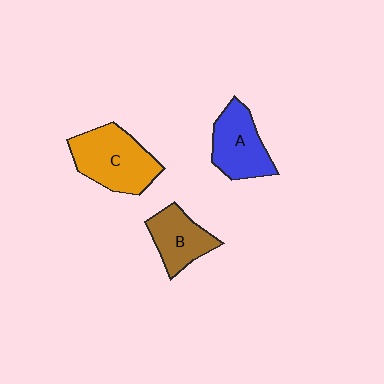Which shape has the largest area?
Shape C (orange).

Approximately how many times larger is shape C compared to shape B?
Approximately 1.5 times.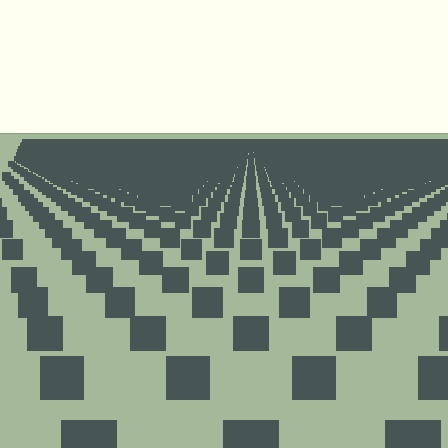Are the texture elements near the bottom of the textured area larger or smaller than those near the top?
Larger. Near the bottom, elements are closer to the viewer and appear at a bigger on-screen size.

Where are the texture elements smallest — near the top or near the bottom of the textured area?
Near the top.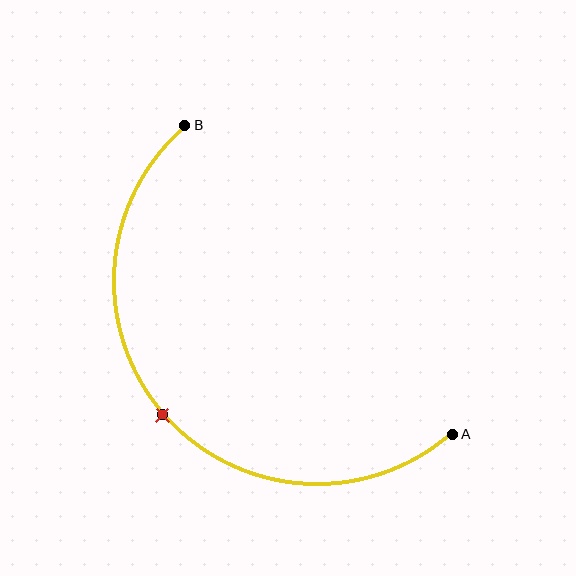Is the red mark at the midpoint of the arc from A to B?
Yes. The red mark lies on the arc at equal arc-length from both A and B — it is the arc midpoint.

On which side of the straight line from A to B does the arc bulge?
The arc bulges below and to the left of the straight line connecting A and B.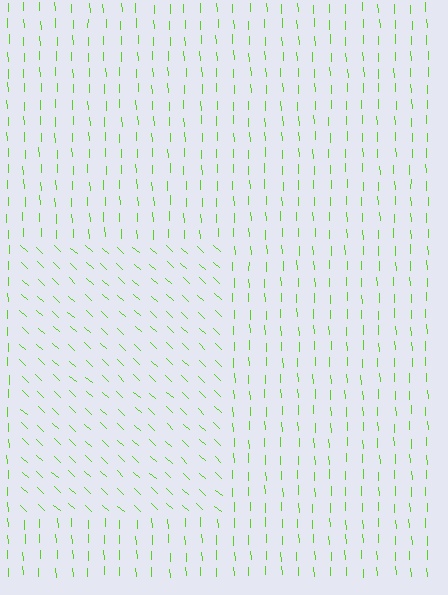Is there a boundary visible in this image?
Yes, there is a texture boundary formed by a change in line orientation.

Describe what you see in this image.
The image is filled with small lime line segments. A rectangle region in the image has lines oriented differently from the surrounding lines, creating a visible texture boundary.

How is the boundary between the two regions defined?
The boundary is defined purely by a change in line orientation (approximately 45 degrees difference). All lines are the same color and thickness.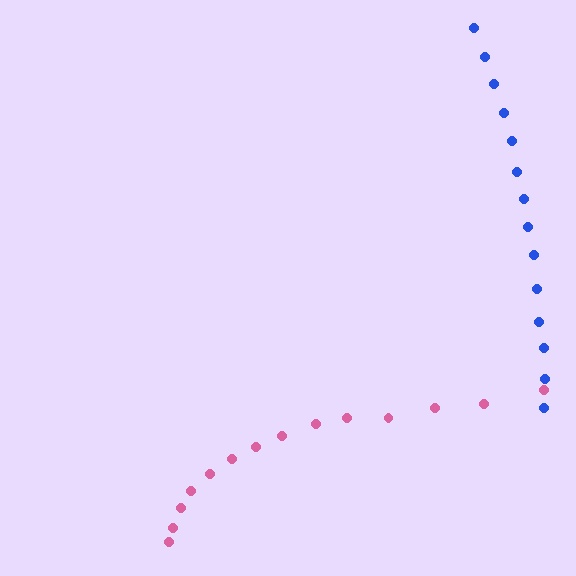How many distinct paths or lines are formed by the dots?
There are 2 distinct paths.